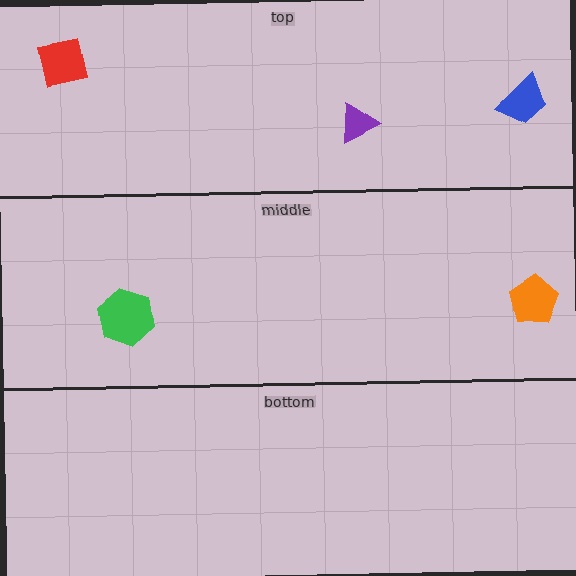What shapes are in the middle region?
The orange pentagon, the green hexagon.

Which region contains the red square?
The top region.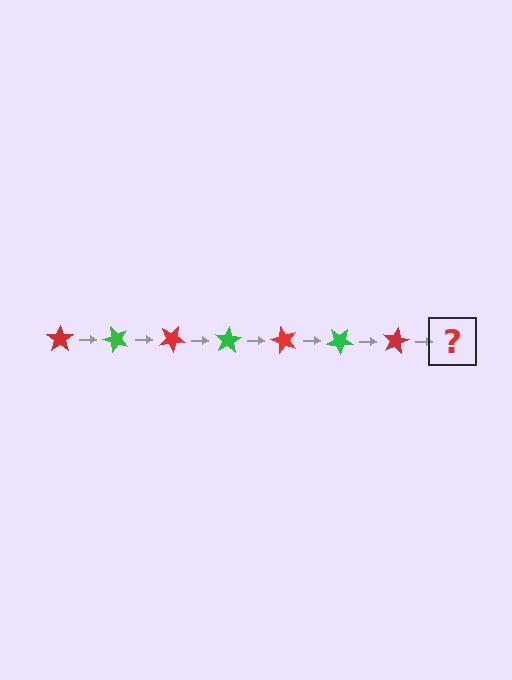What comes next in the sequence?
The next element should be a green star, rotated 350 degrees from the start.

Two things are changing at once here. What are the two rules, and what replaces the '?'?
The two rules are that it rotates 50 degrees each step and the color cycles through red and green. The '?' should be a green star, rotated 350 degrees from the start.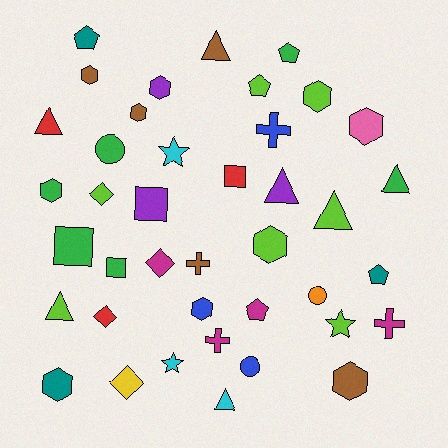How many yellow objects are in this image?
There is 1 yellow object.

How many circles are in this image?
There are 3 circles.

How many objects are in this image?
There are 40 objects.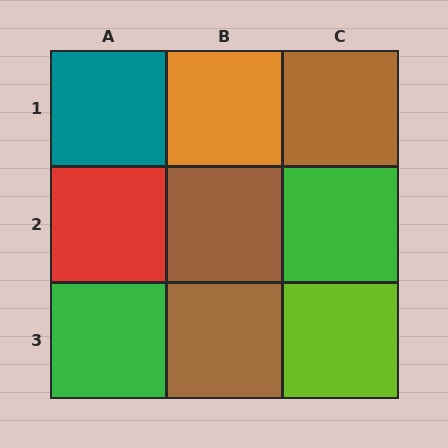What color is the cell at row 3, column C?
Lime.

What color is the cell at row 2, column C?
Green.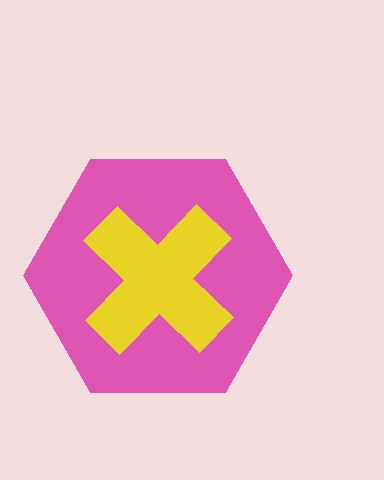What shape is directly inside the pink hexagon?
The yellow cross.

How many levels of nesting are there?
2.